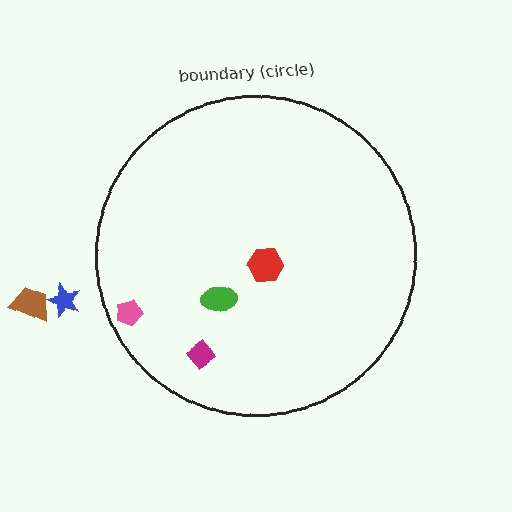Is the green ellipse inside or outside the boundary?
Inside.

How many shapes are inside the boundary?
4 inside, 2 outside.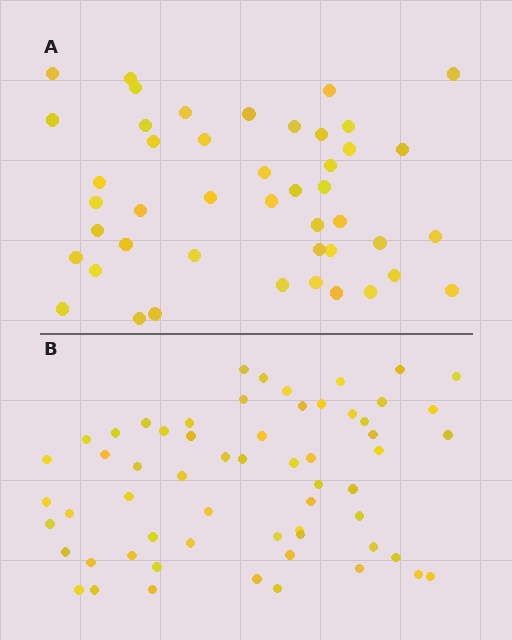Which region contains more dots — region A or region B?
Region B (the bottom region) has more dots.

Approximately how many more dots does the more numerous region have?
Region B has approximately 15 more dots than region A.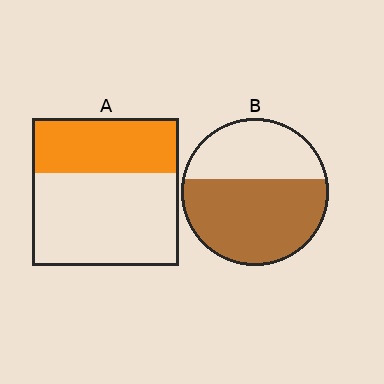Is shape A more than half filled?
No.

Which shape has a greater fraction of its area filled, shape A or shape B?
Shape B.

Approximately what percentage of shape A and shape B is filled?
A is approximately 35% and B is approximately 60%.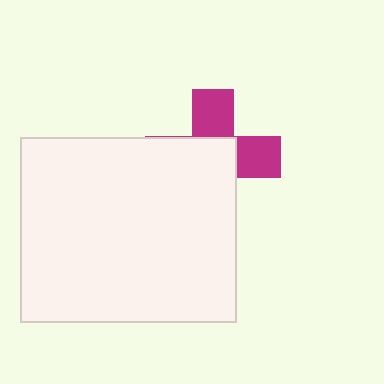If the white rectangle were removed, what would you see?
You would see the complete magenta cross.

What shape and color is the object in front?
The object in front is a white rectangle.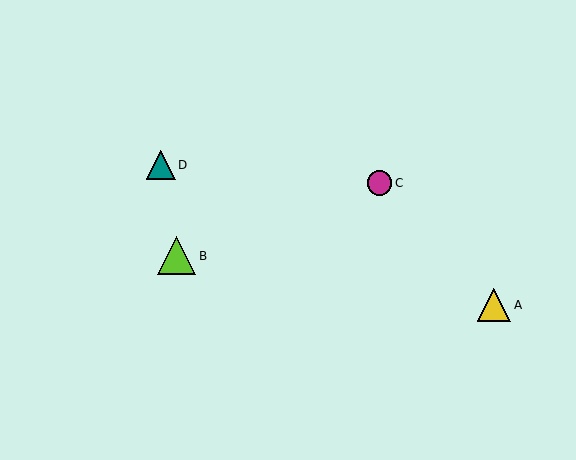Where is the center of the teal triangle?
The center of the teal triangle is at (161, 165).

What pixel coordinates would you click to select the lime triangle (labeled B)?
Click at (177, 256) to select the lime triangle B.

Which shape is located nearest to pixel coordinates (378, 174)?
The magenta circle (labeled C) at (379, 183) is nearest to that location.